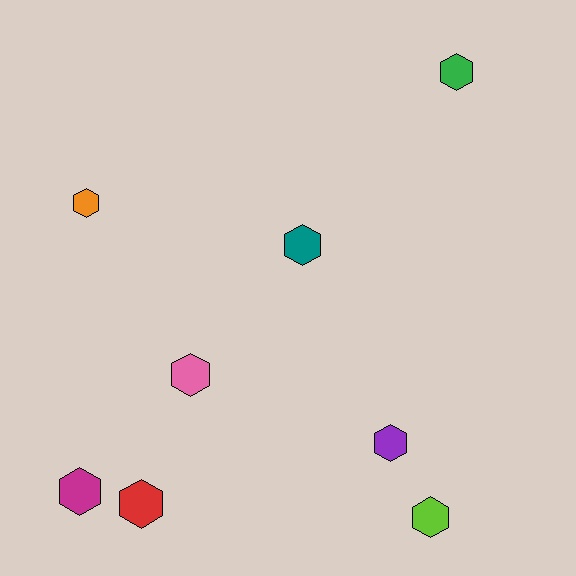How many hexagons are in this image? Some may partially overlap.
There are 8 hexagons.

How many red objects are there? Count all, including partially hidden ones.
There is 1 red object.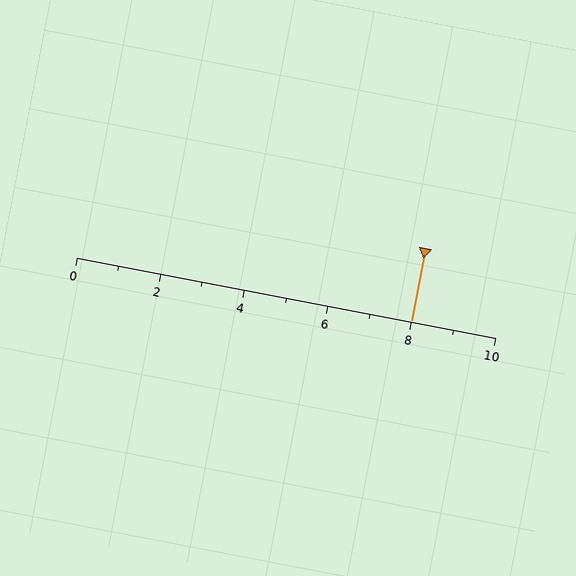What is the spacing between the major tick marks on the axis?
The major ticks are spaced 2 apart.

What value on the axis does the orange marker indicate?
The marker indicates approximately 8.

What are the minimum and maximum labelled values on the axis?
The axis runs from 0 to 10.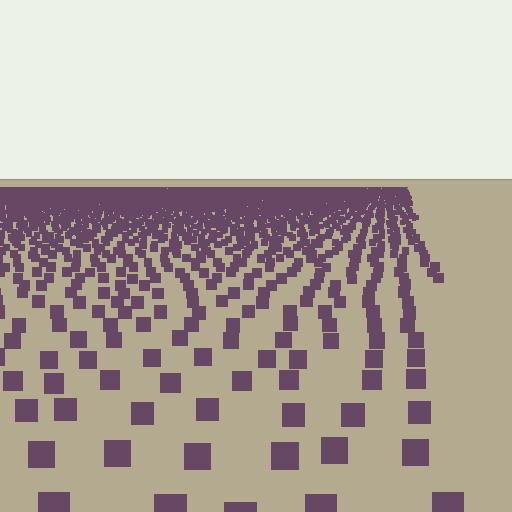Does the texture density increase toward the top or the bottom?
Density increases toward the top.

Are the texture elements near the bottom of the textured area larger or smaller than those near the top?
Larger. Near the bottom, elements are closer to the viewer and appear at a bigger on-screen size.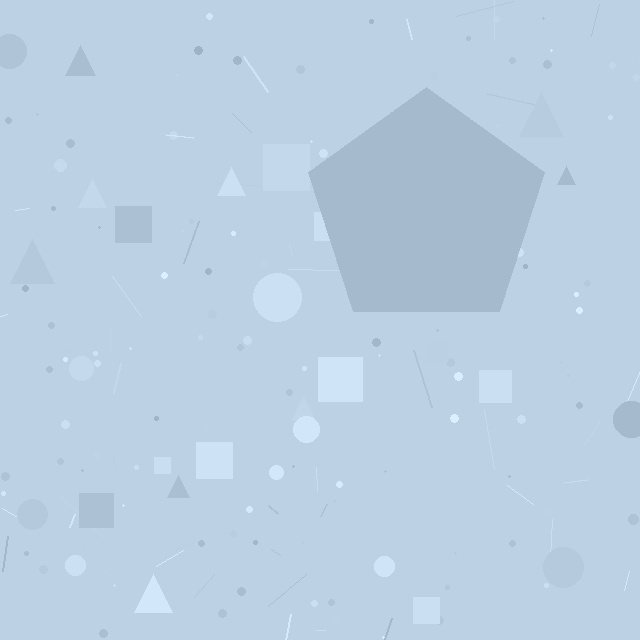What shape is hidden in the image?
A pentagon is hidden in the image.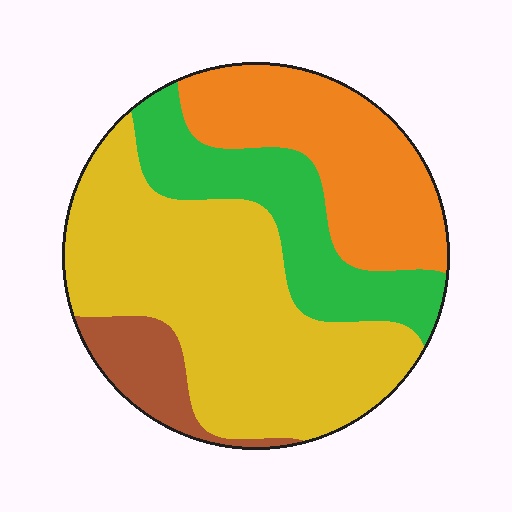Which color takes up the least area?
Brown, at roughly 10%.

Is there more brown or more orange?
Orange.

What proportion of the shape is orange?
Orange covers around 25% of the shape.